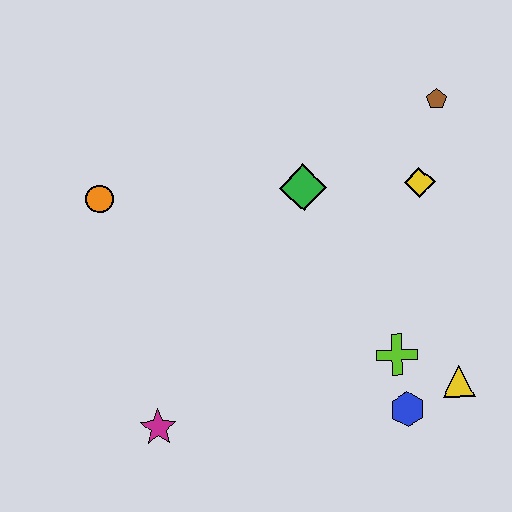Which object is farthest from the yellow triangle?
The orange circle is farthest from the yellow triangle.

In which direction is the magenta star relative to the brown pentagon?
The magenta star is below the brown pentagon.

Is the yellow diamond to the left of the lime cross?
No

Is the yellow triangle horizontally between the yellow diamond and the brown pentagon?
No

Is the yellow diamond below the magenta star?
No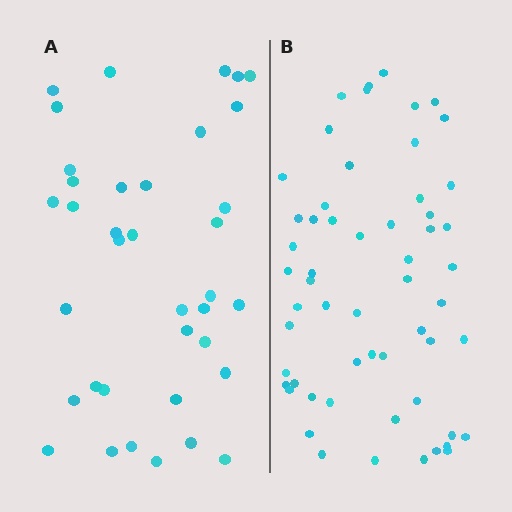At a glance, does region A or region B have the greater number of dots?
Region B (the right region) has more dots.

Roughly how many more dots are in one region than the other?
Region B has approximately 20 more dots than region A.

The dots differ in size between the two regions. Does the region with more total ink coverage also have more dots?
No. Region A has more total ink coverage because its dots are larger, but region B actually contains more individual dots. Total area can be misleading — the number of items is what matters here.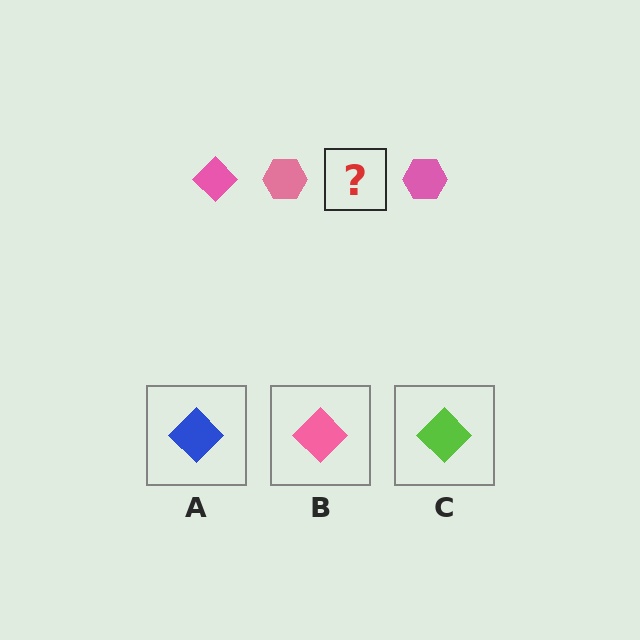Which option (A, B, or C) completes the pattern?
B.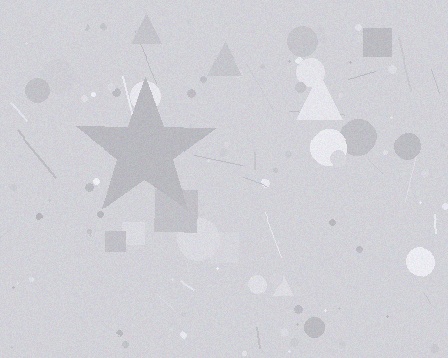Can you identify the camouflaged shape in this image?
The camouflaged shape is a star.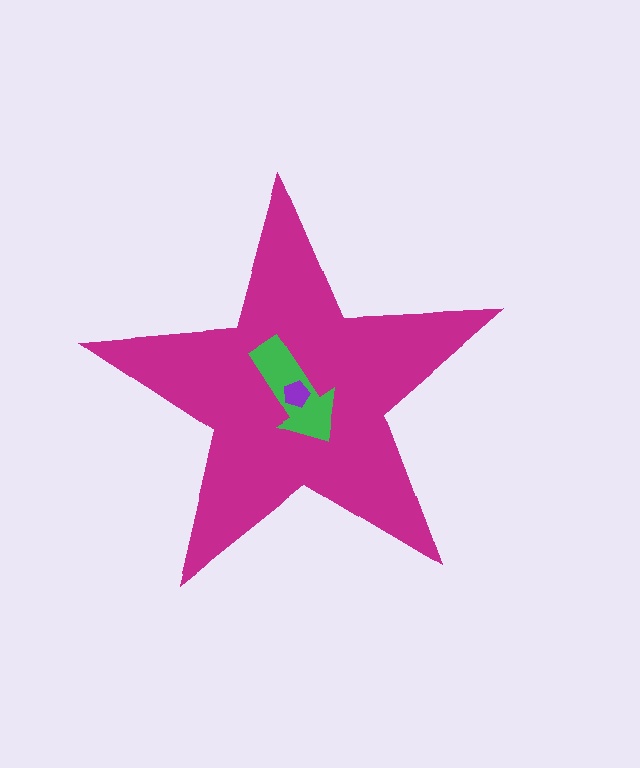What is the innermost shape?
The purple pentagon.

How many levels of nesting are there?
3.